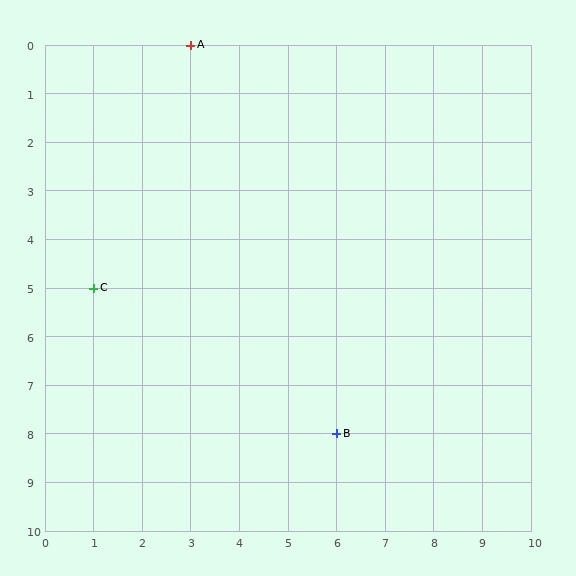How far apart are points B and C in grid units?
Points B and C are 5 columns and 3 rows apart (about 5.8 grid units diagonally).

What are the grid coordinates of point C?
Point C is at grid coordinates (1, 5).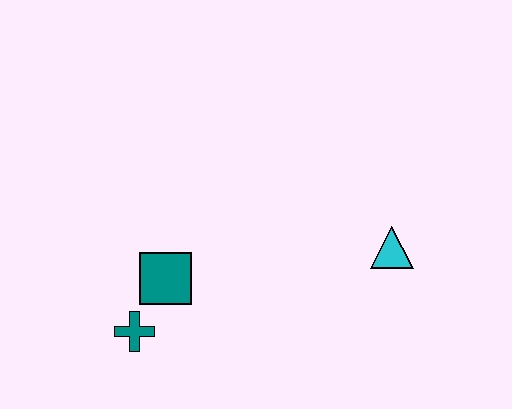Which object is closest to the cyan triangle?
The teal square is closest to the cyan triangle.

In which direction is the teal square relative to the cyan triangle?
The teal square is to the left of the cyan triangle.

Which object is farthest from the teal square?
The cyan triangle is farthest from the teal square.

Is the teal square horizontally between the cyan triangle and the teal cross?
Yes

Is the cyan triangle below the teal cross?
No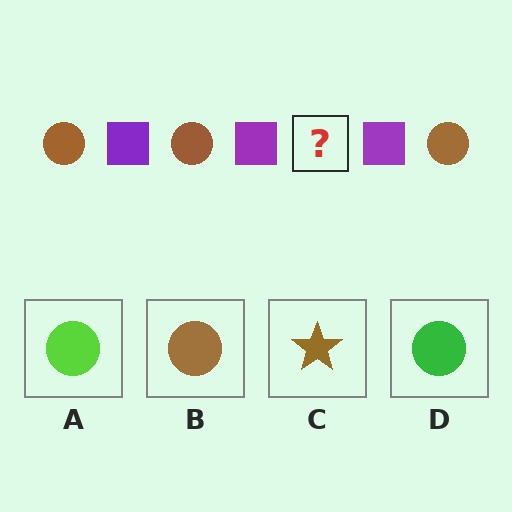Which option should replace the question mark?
Option B.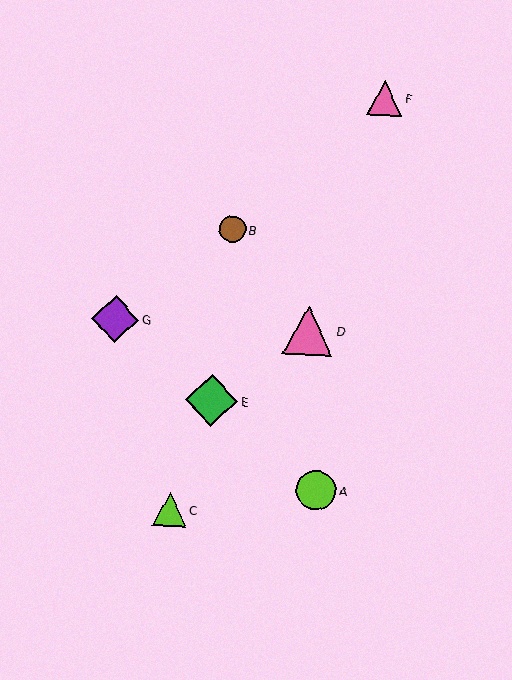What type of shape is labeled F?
Shape F is a pink triangle.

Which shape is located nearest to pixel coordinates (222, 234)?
The brown circle (labeled B) at (232, 229) is nearest to that location.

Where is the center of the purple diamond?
The center of the purple diamond is at (115, 319).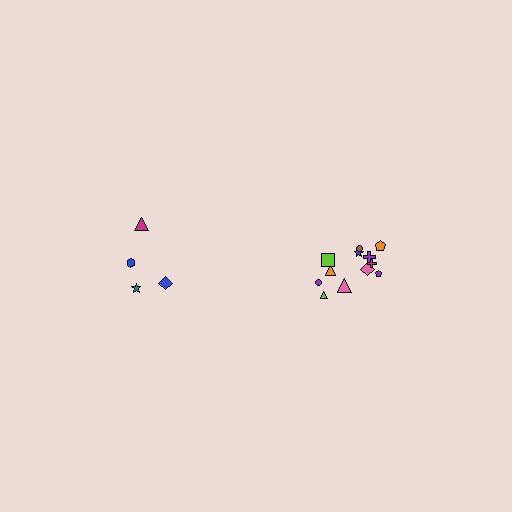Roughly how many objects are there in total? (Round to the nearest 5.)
Roughly 15 objects in total.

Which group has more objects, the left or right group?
The right group.